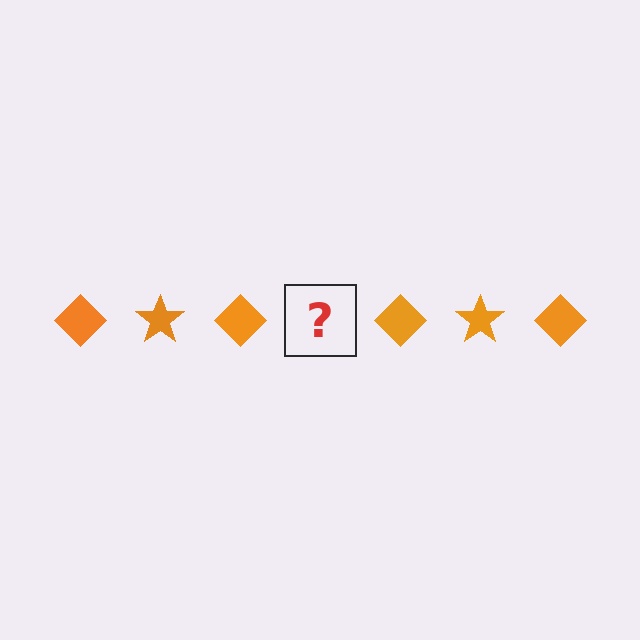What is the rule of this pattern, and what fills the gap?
The rule is that the pattern cycles through diamond, star shapes in orange. The gap should be filled with an orange star.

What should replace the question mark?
The question mark should be replaced with an orange star.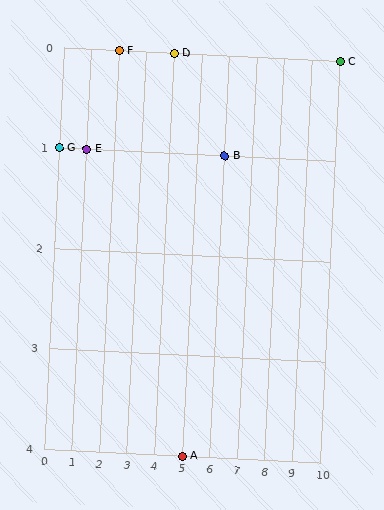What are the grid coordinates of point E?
Point E is at grid coordinates (1, 1).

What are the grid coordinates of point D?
Point D is at grid coordinates (4, 0).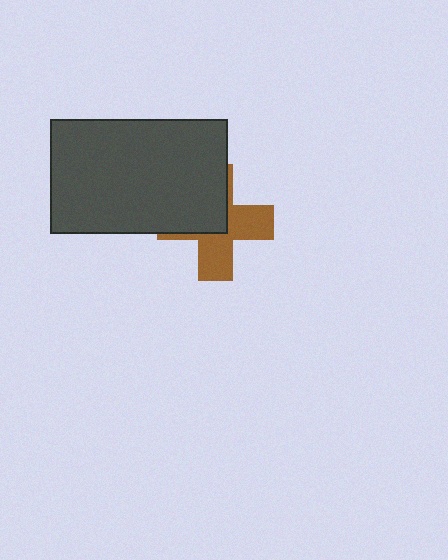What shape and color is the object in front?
The object in front is a dark gray rectangle.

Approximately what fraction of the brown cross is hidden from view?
Roughly 46% of the brown cross is hidden behind the dark gray rectangle.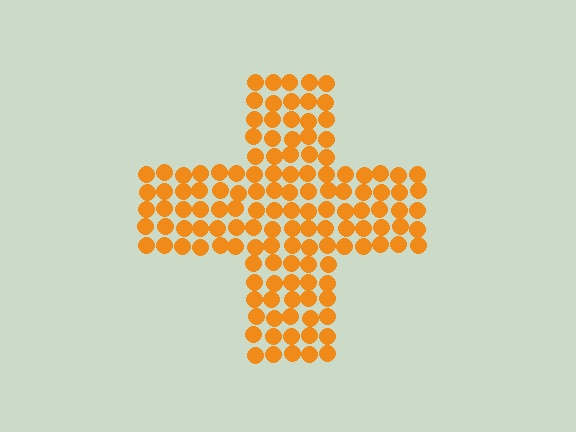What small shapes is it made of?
It is made of small circles.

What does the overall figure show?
The overall figure shows a cross.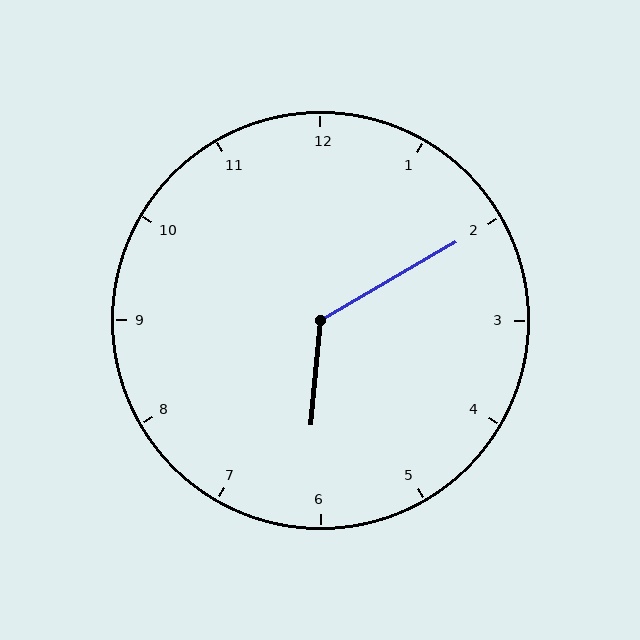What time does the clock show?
6:10.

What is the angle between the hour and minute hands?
Approximately 125 degrees.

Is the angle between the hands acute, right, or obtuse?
It is obtuse.